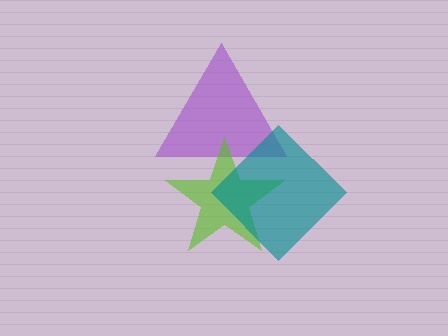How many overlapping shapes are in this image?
There are 3 overlapping shapes in the image.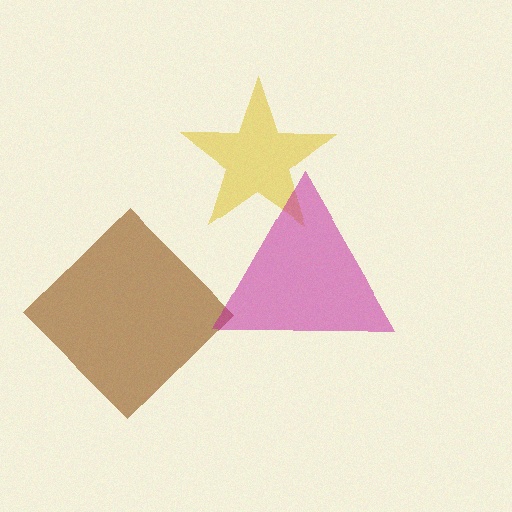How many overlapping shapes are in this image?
There are 3 overlapping shapes in the image.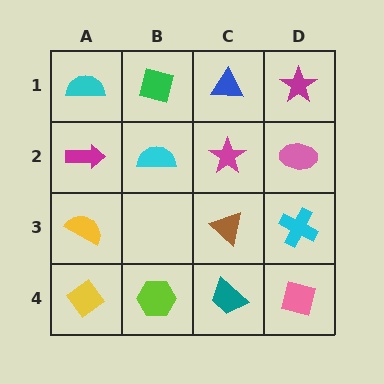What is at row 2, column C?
A magenta star.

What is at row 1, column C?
A blue triangle.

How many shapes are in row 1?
4 shapes.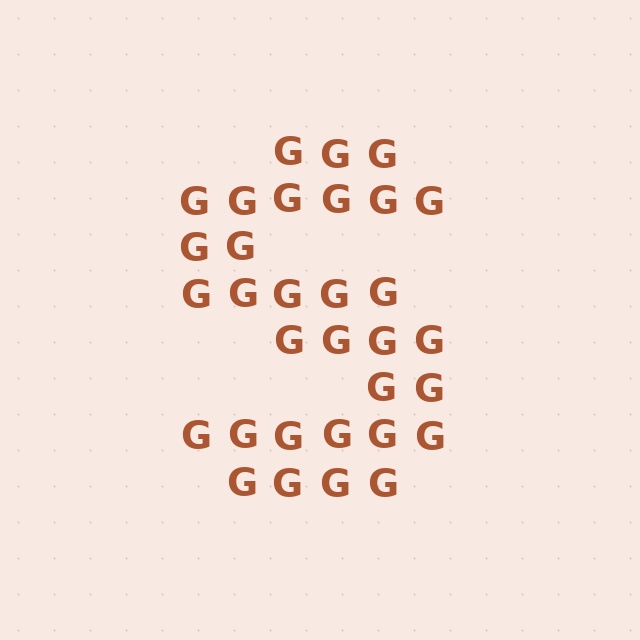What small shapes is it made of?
It is made of small letter G's.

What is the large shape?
The large shape is the letter S.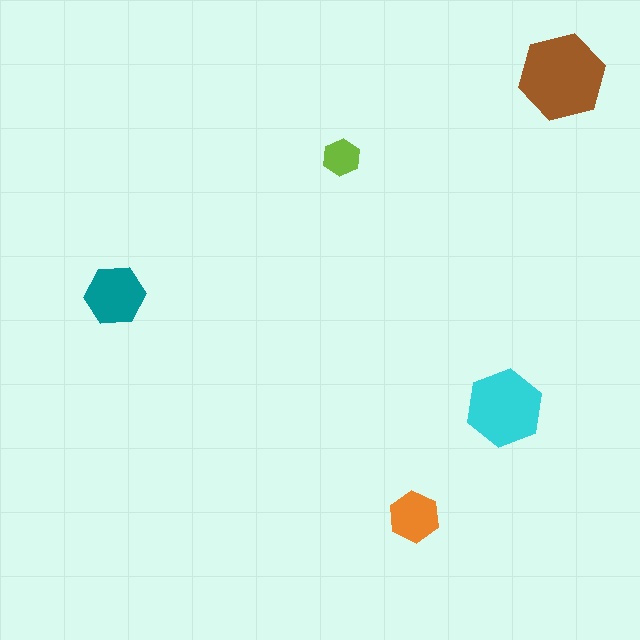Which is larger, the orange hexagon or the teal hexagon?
The teal one.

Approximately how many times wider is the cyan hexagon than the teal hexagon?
About 1.5 times wider.